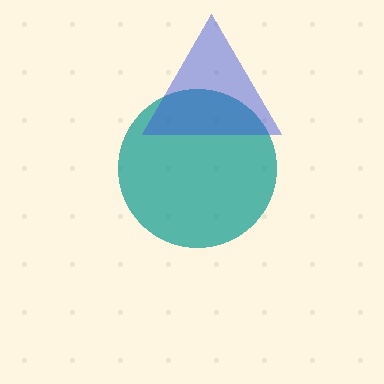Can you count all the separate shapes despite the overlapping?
Yes, there are 2 separate shapes.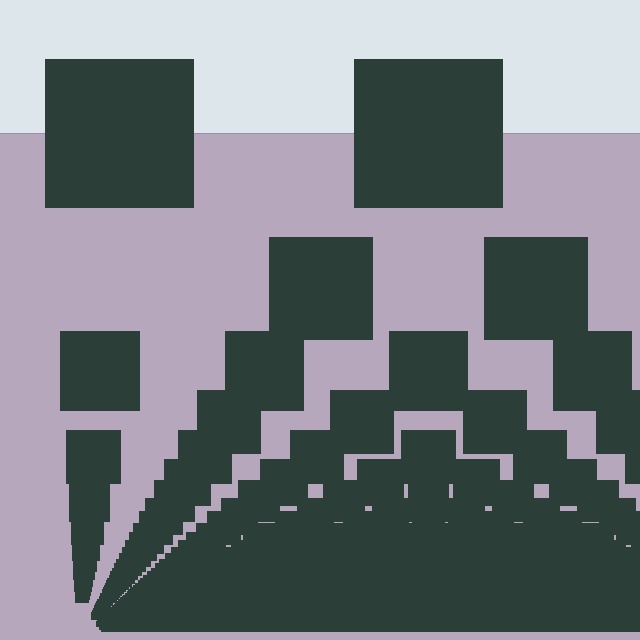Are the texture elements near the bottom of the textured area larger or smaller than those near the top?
Smaller. The gradient is inverted — elements near the bottom are smaller and denser.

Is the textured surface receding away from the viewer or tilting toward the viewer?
The surface appears to tilt toward the viewer. Texture elements get larger and sparser toward the top.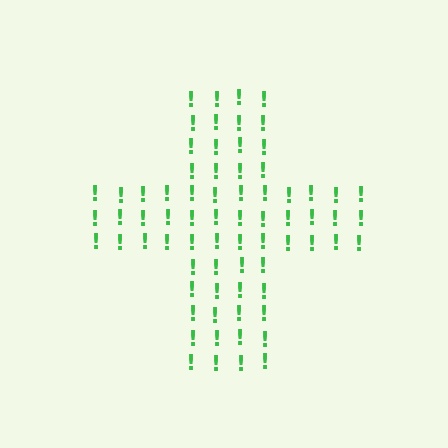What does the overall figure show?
The overall figure shows a cross.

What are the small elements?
The small elements are exclamation marks.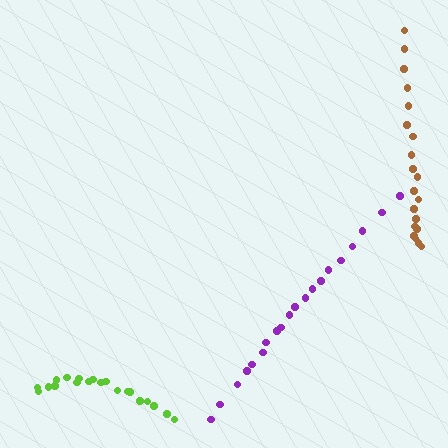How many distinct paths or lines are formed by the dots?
There are 3 distinct paths.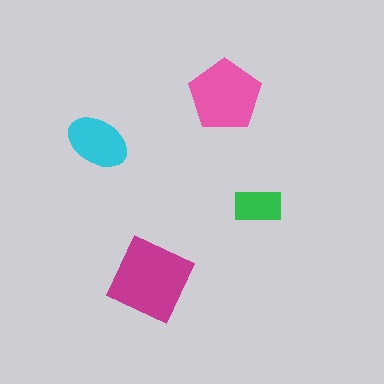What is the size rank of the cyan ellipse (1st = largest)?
3rd.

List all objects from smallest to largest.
The green rectangle, the cyan ellipse, the pink pentagon, the magenta square.